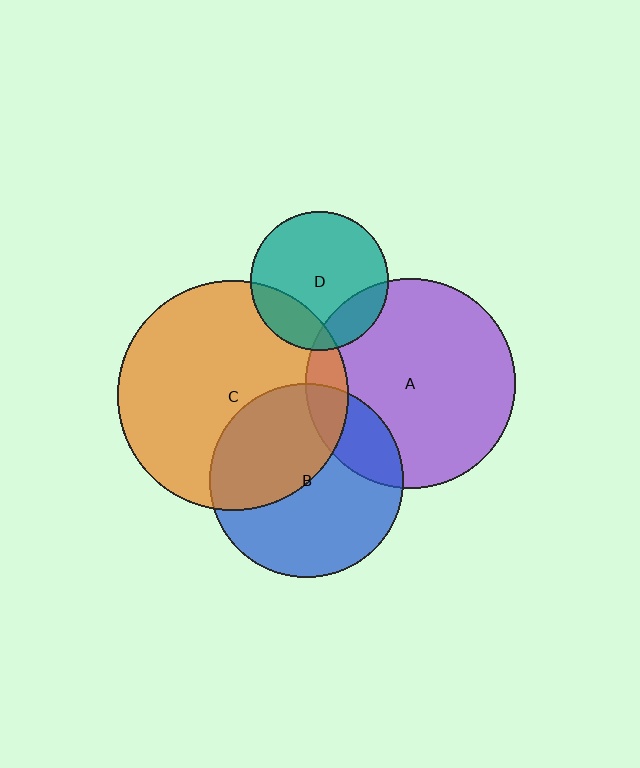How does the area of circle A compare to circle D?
Approximately 2.3 times.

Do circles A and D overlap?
Yes.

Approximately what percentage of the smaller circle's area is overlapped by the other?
Approximately 20%.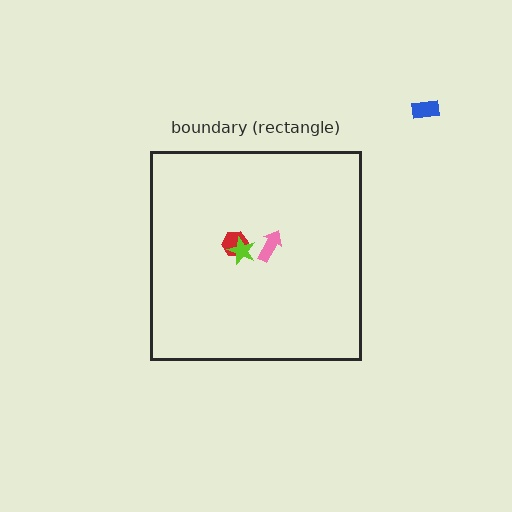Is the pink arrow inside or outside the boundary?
Inside.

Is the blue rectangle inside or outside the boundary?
Outside.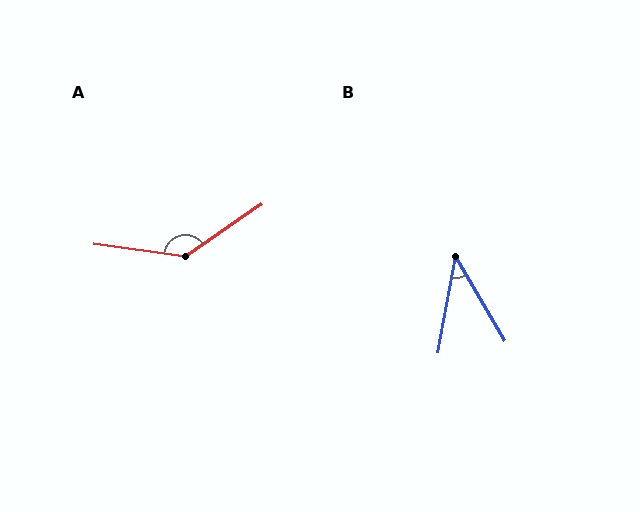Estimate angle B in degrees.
Approximately 40 degrees.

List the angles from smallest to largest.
B (40°), A (137°).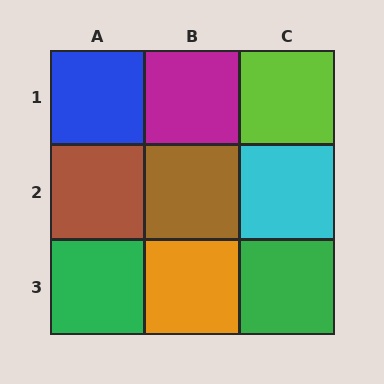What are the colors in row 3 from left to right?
Green, orange, green.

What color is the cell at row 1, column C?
Lime.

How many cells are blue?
1 cell is blue.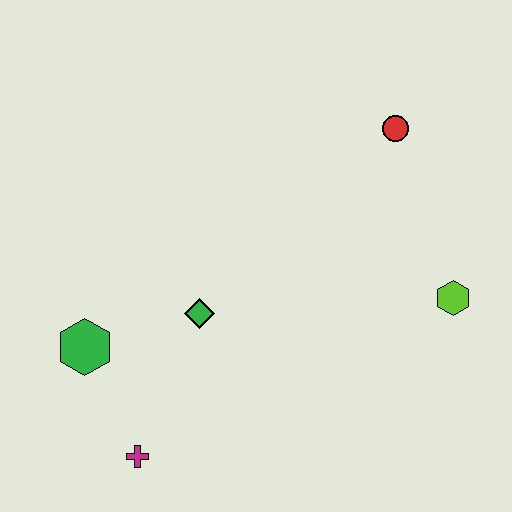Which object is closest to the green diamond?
The green hexagon is closest to the green diamond.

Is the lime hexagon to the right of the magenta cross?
Yes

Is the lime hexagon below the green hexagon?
No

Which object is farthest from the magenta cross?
The red circle is farthest from the magenta cross.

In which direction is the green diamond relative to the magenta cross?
The green diamond is above the magenta cross.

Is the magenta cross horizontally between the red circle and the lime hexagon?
No